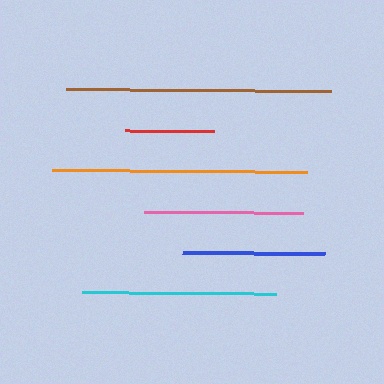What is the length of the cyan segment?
The cyan segment is approximately 195 pixels long.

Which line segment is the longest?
The brown line is the longest at approximately 266 pixels.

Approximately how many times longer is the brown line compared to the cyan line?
The brown line is approximately 1.4 times the length of the cyan line.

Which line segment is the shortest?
The red line is the shortest at approximately 89 pixels.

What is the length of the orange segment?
The orange segment is approximately 255 pixels long.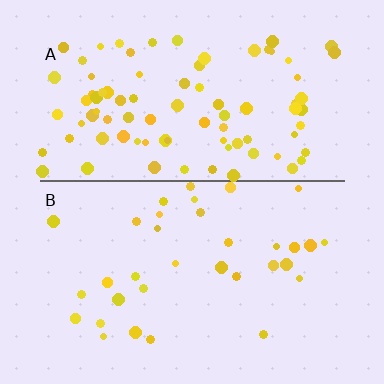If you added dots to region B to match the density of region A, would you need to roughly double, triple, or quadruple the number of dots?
Approximately triple.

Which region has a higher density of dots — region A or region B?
A (the top).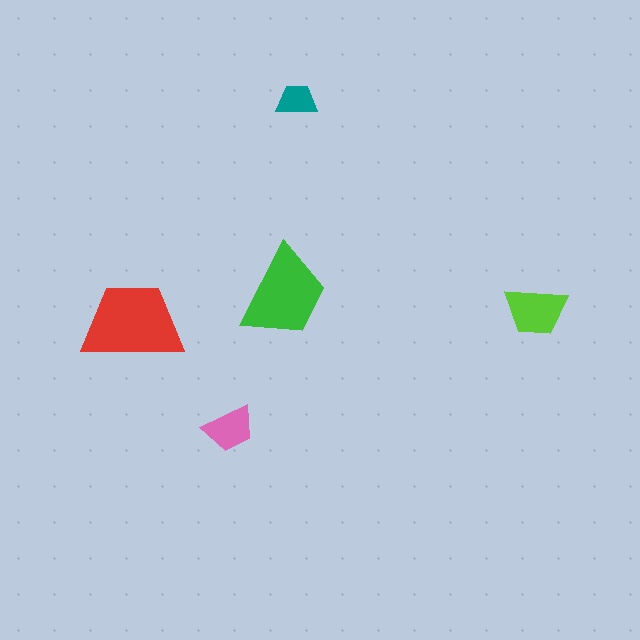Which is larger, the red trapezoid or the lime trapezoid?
The red one.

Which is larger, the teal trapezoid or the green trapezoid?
The green one.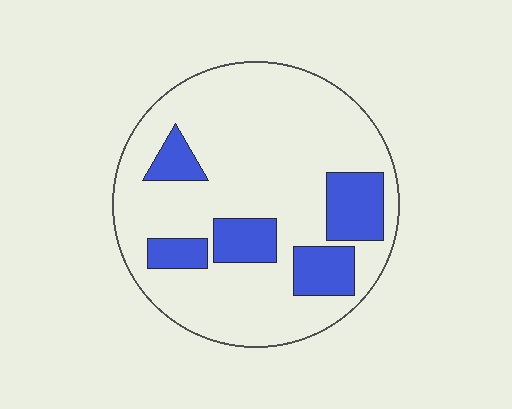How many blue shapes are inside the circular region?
5.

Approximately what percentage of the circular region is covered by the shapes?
Approximately 20%.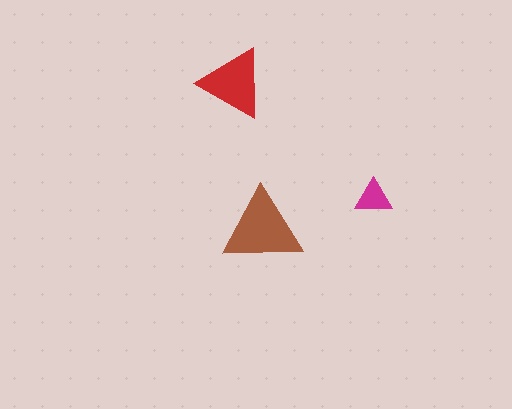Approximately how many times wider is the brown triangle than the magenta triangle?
About 2 times wider.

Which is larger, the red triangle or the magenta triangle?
The red one.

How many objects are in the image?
There are 3 objects in the image.